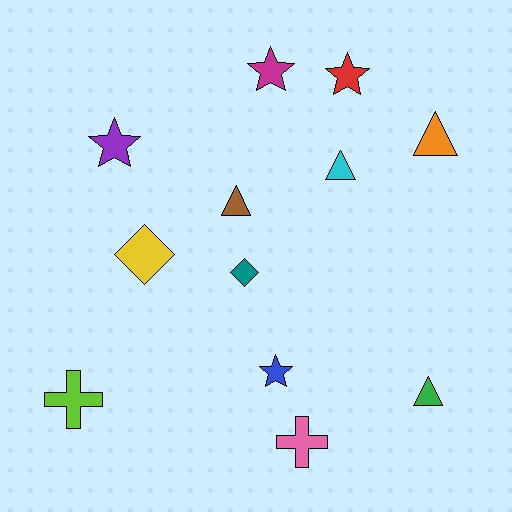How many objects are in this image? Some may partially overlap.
There are 12 objects.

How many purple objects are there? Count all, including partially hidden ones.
There is 1 purple object.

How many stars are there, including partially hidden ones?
There are 4 stars.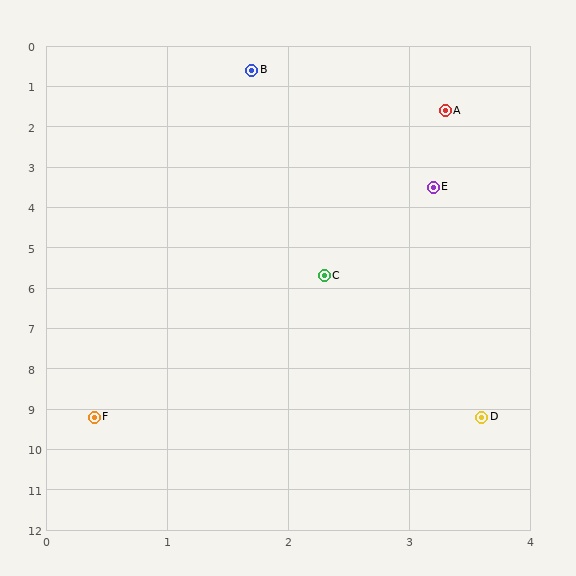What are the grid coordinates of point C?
Point C is at approximately (2.3, 5.7).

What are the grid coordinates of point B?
Point B is at approximately (1.7, 0.6).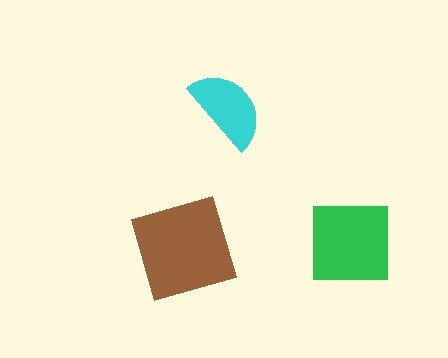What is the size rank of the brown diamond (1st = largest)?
1st.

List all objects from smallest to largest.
The cyan semicircle, the green square, the brown diamond.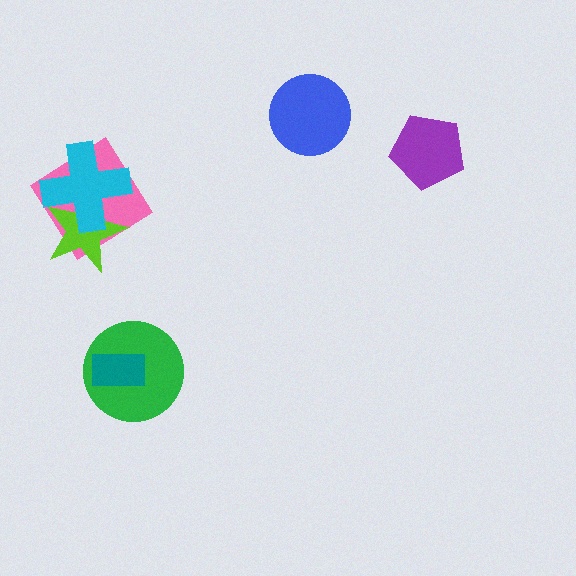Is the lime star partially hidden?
Yes, it is partially covered by another shape.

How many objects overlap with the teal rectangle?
1 object overlaps with the teal rectangle.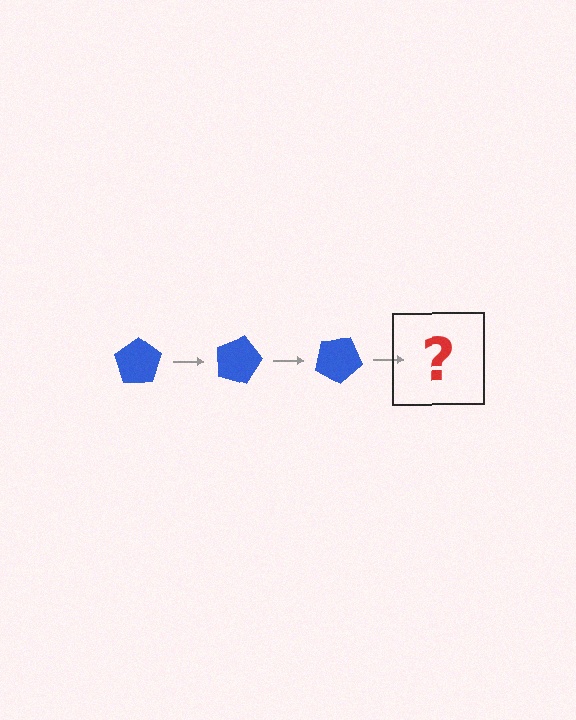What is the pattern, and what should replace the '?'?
The pattern is that the pentagon rotates 15 degrees each step. The '?' should be a blue pentagon rotated 45 degrees.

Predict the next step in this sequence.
The next step is a blue pentagon rotated 45 degrees.